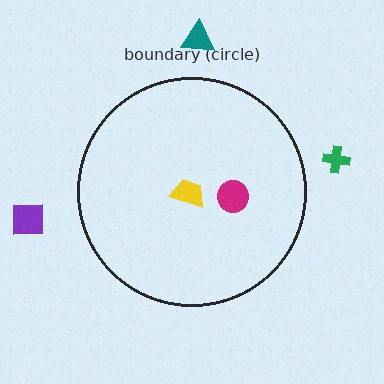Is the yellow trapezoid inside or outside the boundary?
Inside.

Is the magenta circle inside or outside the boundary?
Inside.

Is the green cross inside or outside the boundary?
Outside.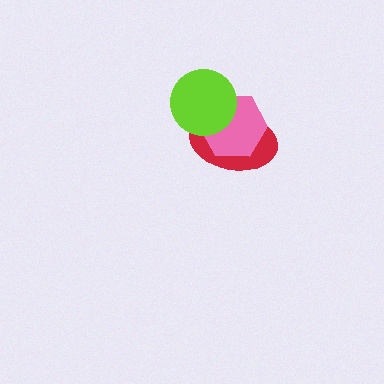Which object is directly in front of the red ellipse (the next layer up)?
The pink hexagon is directly in front of the red ellipse.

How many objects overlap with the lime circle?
2 objects overlap with the lime circle.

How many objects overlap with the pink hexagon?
2 objects overlap with the pink hexagon.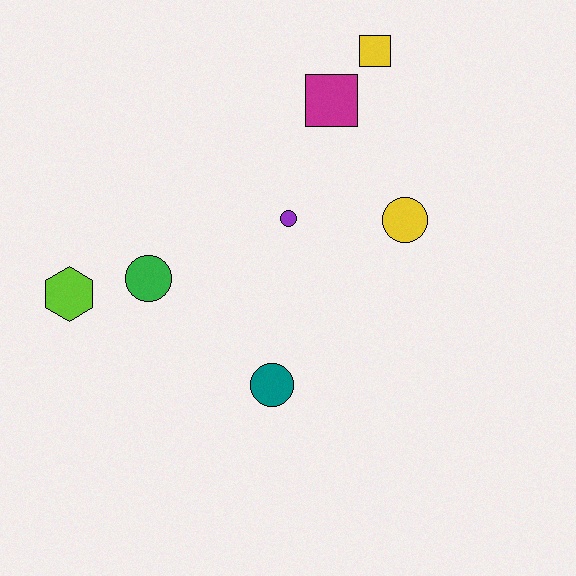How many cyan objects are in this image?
There are no cyan objects.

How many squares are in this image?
There are 2 squares.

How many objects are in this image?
There are 7 objects.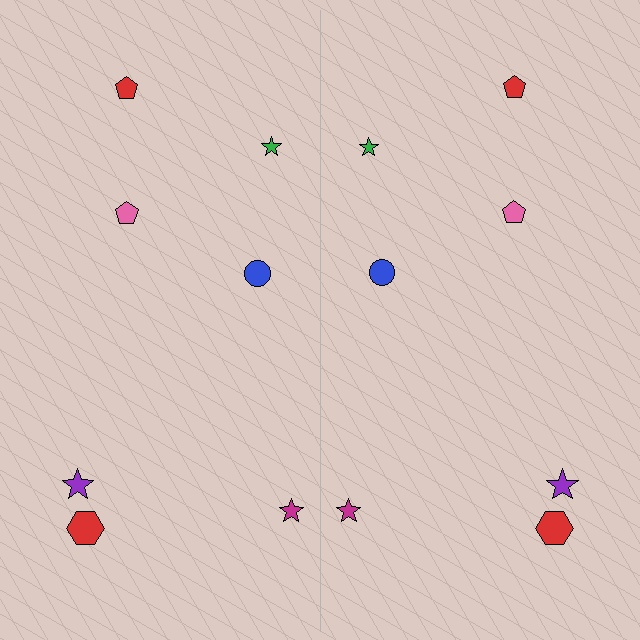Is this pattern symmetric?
Yes, this pattern has bilateral (reflection) symmetry.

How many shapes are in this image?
There are 14 shapes in this image.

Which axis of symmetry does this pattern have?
The pattern has a vertical axis of symmetry running through the center of the image.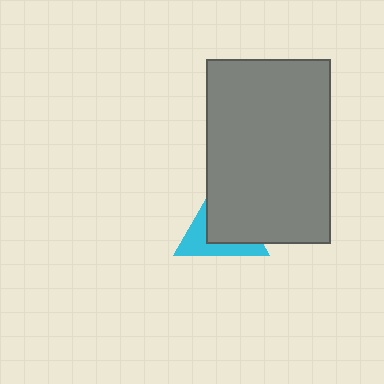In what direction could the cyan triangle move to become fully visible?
The cyan triangle could move toward the lower-left. That would shift it out from behind the gray rectangle entirely.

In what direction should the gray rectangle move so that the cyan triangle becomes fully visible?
The gray rectangle should move toward the upper-right. That is the shortest direction to clear the overlap and leave the cyan triangle fully visible.